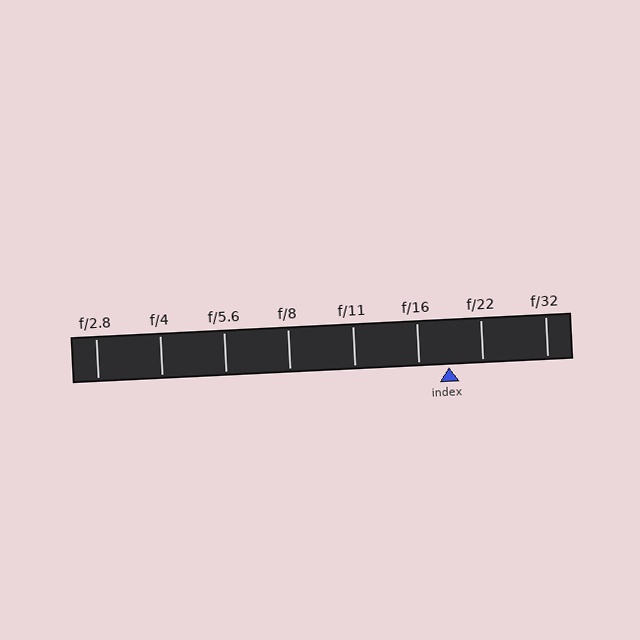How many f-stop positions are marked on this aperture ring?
There are 8 f-stop positions marked.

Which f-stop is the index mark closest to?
The index mark is closest to f/16.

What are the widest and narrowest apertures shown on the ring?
The widest aperture shown is f/2.8 and the narrowest is f/32.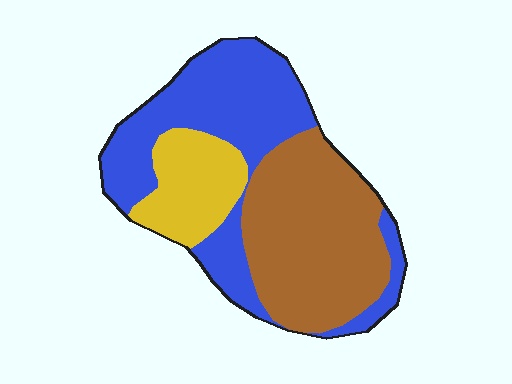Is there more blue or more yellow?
Blue.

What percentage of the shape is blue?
Blue takes up about two fifths (2/5) of the shape.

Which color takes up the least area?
Yellow, at roughly 15%.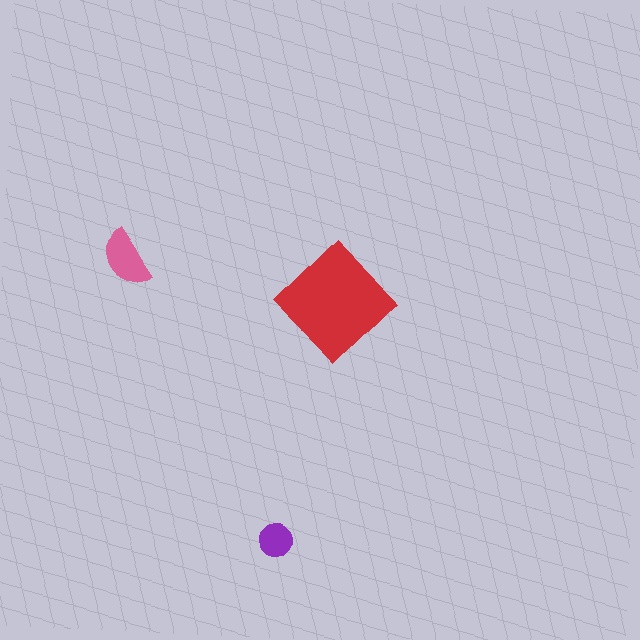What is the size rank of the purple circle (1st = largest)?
3rd.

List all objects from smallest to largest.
The purple circle, the pink semicircle, the red diamond.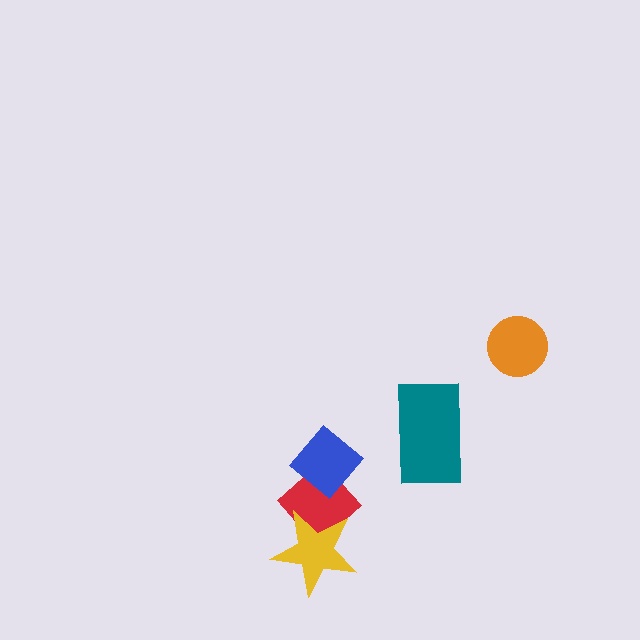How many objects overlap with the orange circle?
0 objects overlap with the orange circle.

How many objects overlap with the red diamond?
2 objects overlap with the red diamond.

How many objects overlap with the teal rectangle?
0 objects overlap with the teal rectangle.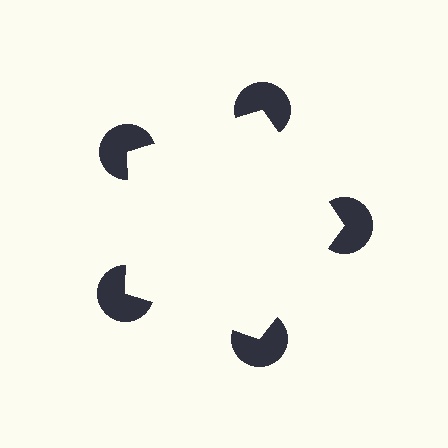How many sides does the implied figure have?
5 sides.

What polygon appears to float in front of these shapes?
An illusory pentagon — its edges are inferred from the aligned wedge cuts in the pac-man discs, not physically drawn.